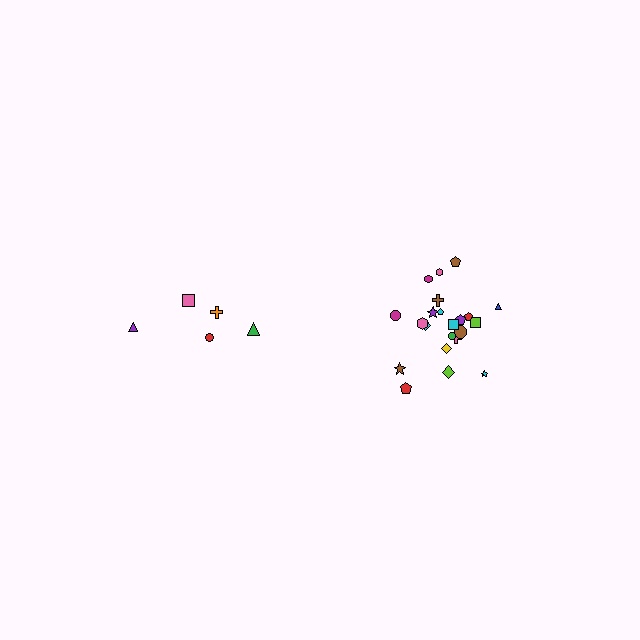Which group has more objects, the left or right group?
The right group.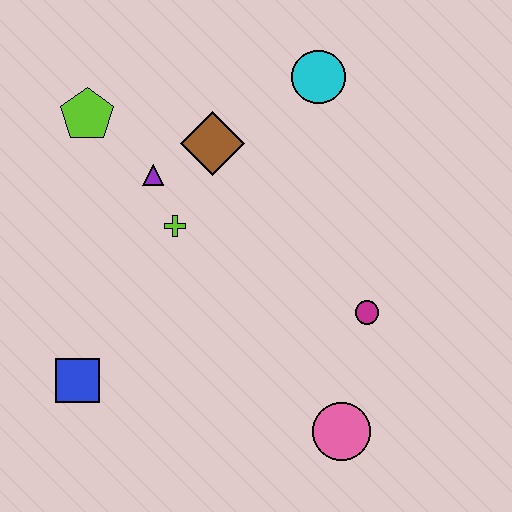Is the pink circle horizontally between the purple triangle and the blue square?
No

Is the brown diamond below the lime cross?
No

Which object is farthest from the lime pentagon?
The pink circle is farthest from the lime pentagon.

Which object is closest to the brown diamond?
The purple triangle is closest to the brown diamond.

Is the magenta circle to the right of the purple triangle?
Yes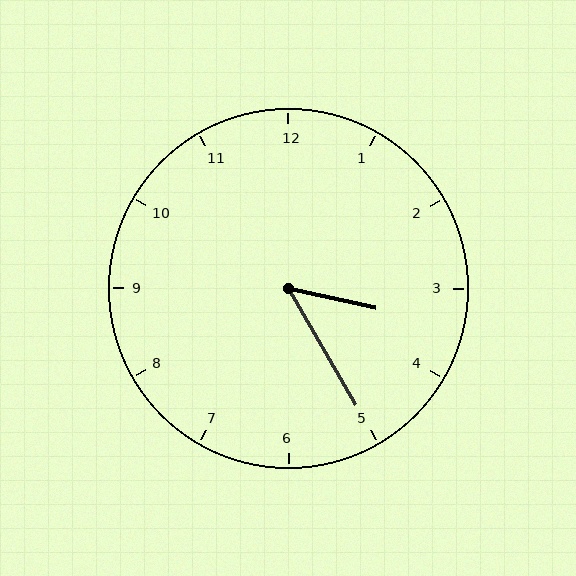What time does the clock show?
3:25.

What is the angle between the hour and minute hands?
Approximately 48 degrees.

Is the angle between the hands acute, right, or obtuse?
It is acute.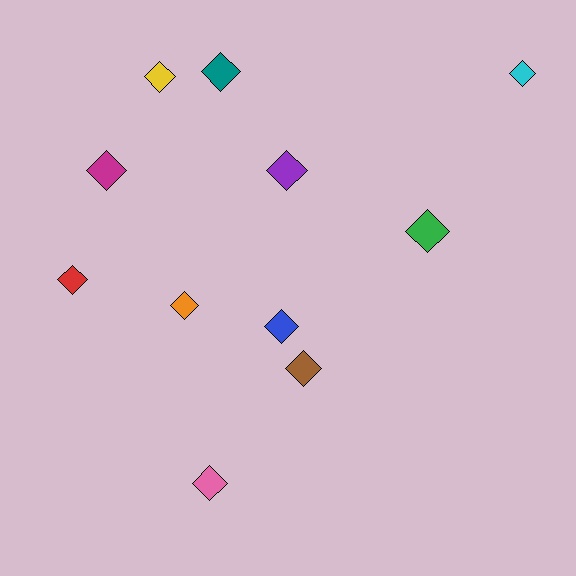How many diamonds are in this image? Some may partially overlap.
There are 11 diamonds.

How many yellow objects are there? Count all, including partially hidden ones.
There is 1 yellow object.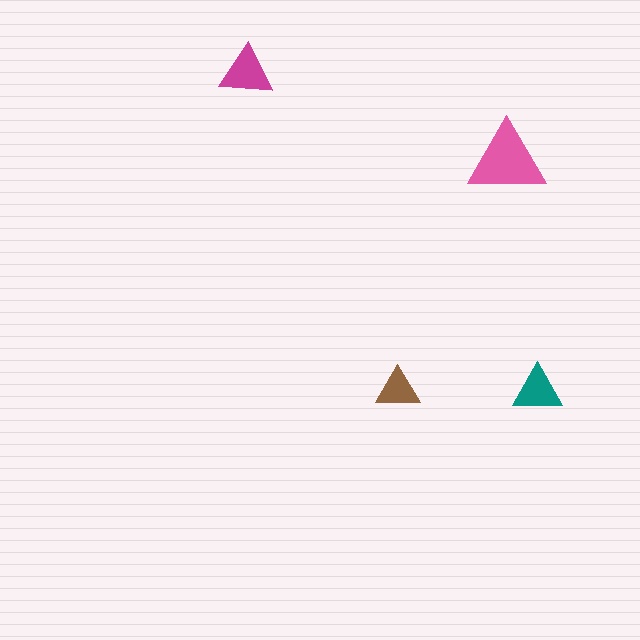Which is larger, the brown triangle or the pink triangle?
The pink one.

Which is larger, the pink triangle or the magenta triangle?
The pink one.